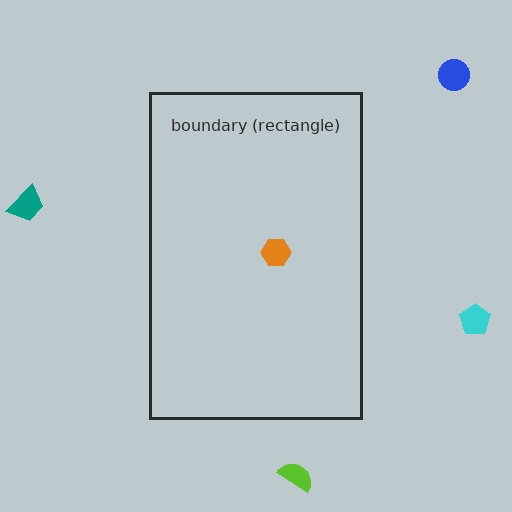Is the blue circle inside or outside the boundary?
Outside.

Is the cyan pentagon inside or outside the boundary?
Outside.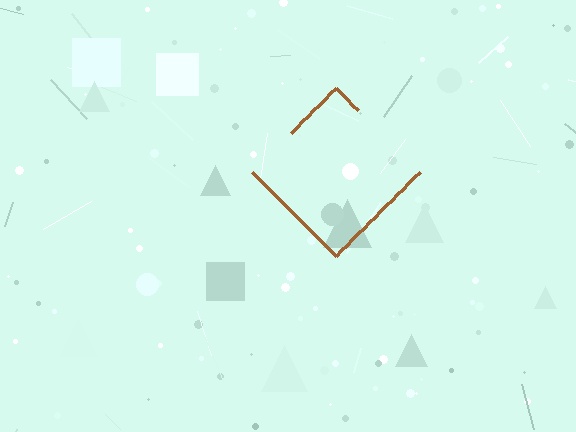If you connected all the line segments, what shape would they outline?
They would outline a diamond.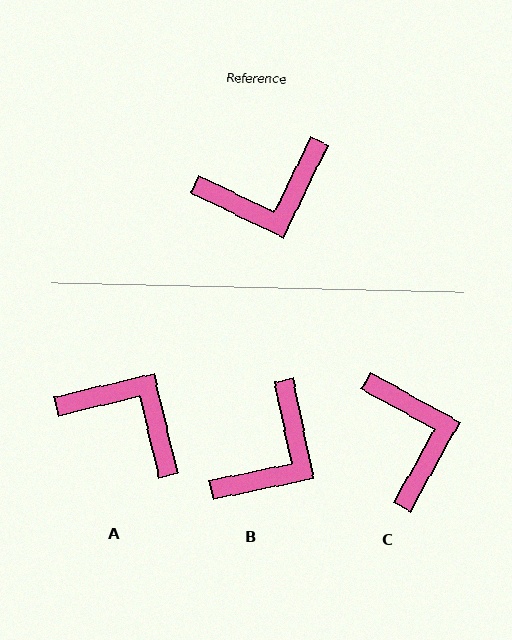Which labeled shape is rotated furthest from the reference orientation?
A, about 129 degrees away.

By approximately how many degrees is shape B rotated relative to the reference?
Approximately 37 degrees counter-clockwise.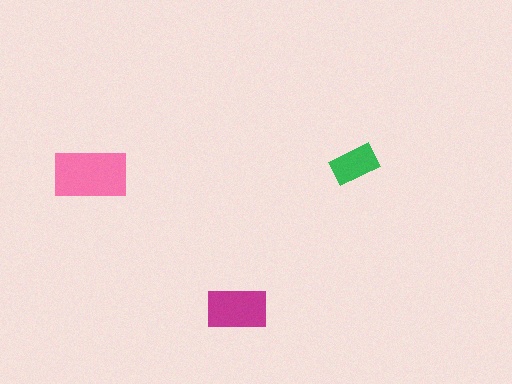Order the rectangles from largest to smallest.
the pink one, the magenta one, the green one.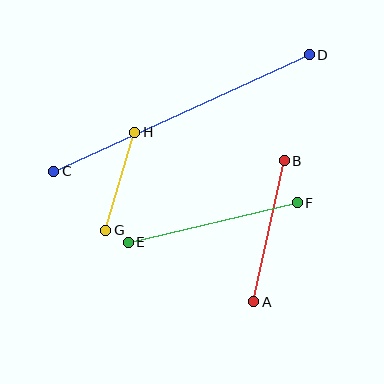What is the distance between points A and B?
The distance is approximately 144 pixels.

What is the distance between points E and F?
The distance is approximately 174 pixels.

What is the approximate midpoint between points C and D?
The midpoint is at approximately (182, 113) pixels.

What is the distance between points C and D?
The distance is approximately 281 pixels.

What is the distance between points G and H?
The distance is approximately 102 pixels.